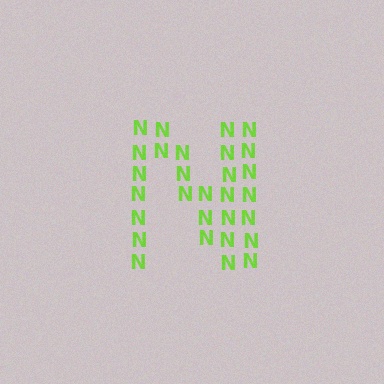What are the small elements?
The small elements are letter N's.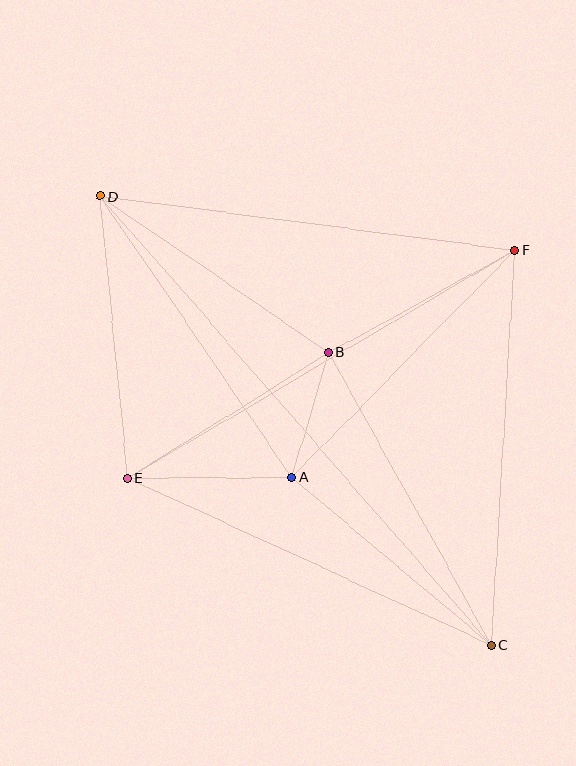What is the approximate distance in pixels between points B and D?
The distance between B and D is approximately 277 pixels.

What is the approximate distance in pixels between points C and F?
The distance between C and F is approximately 396 pixels.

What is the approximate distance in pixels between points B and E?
The distance between B and E is approximately 237 pixels.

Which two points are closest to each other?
Points A and B are closest to each other.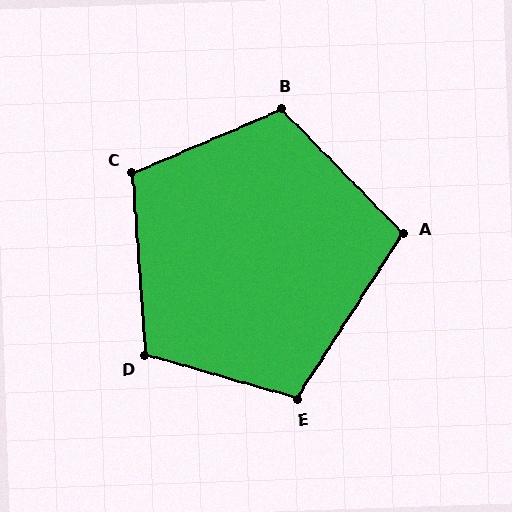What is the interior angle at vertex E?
Approximately 106 degrees (obtuse).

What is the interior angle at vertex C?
Approximately 109 degrees (obtuse).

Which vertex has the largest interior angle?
B, at approximately 111 degrees.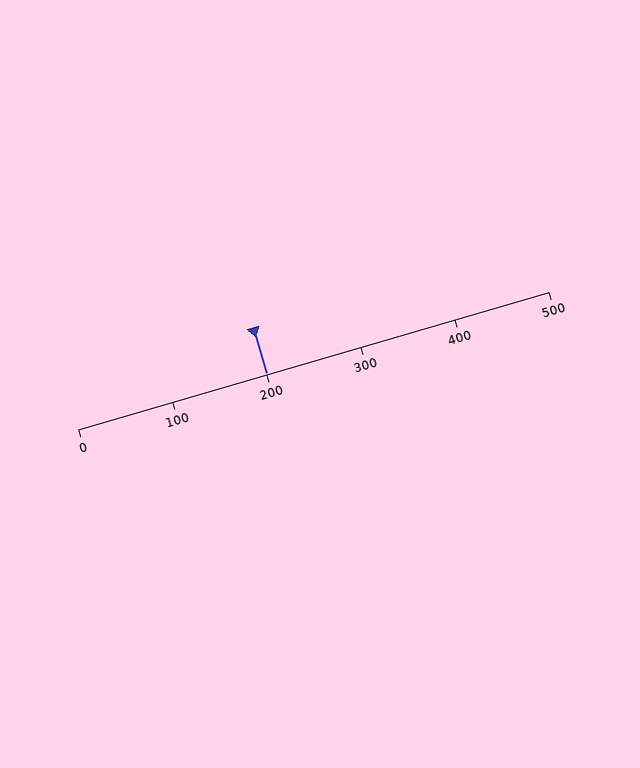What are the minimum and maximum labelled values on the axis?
The axis runs from 0 to 500.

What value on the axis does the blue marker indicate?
The marker indicates approximately 200.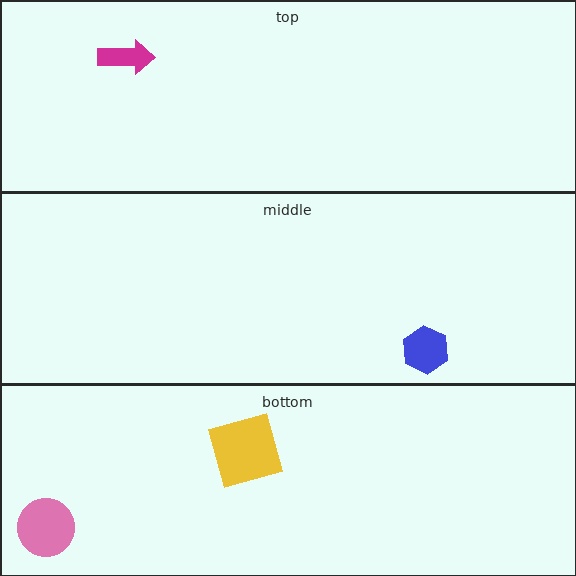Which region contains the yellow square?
The bottom region.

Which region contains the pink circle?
The bottom region.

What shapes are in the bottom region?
The yellow square, the pink circle.